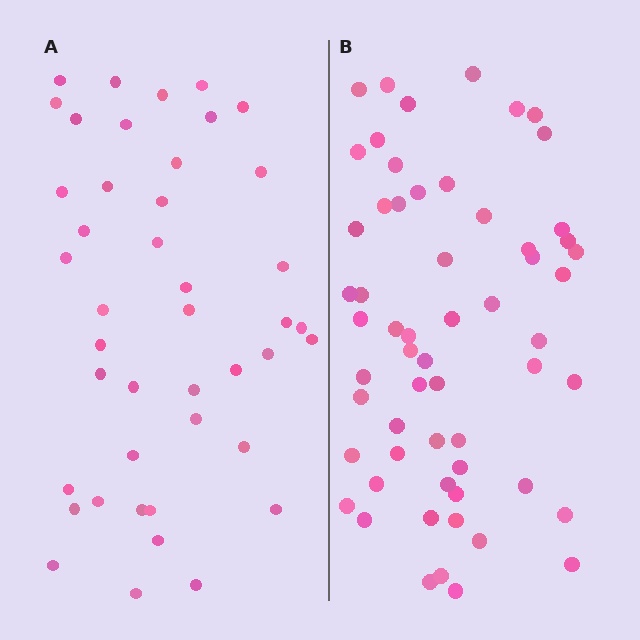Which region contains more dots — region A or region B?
Region B (the right region) has more dots.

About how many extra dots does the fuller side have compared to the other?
Region B has approximately 15 more dots than region A.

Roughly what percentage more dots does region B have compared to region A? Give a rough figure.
About 35% more.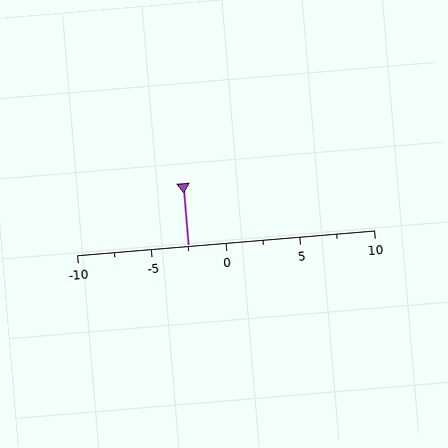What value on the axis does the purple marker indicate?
The marker indicates approximately -2.5.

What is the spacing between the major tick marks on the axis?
The major ticks are spaced 5 apart.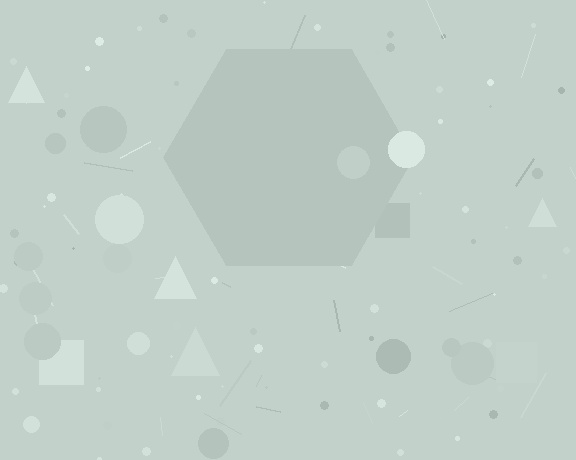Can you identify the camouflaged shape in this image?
The camouflaged shape is a hexagon.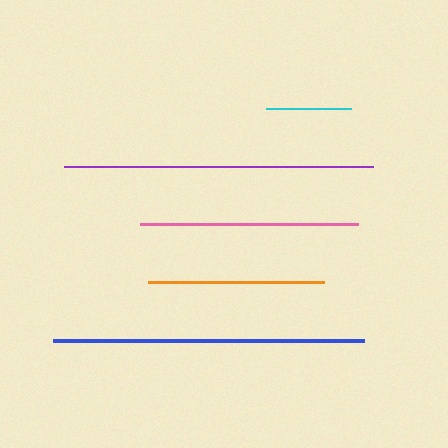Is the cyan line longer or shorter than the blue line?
The blue line is longer than the cyan line.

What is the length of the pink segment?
The pink segment is approximately 218 pixels long.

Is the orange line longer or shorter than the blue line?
The blue line is longer than the orange line.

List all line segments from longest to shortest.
From longest to shortest: blue, purple, pink, orange, cyan.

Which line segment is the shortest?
The cyan line is the shortest at approximately 85 pixels.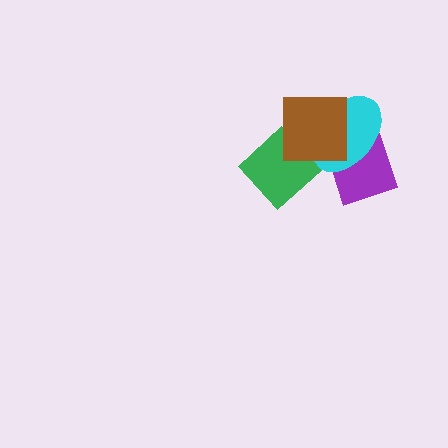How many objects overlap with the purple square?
1 object overlaps with the purple square.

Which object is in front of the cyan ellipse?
The brown square is in front of the cyan ellipse.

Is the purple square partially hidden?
Yes, it is partially covered by another shape.